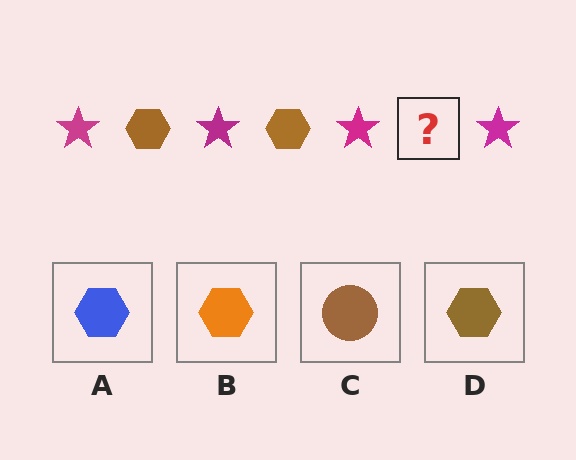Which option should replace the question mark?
Option D.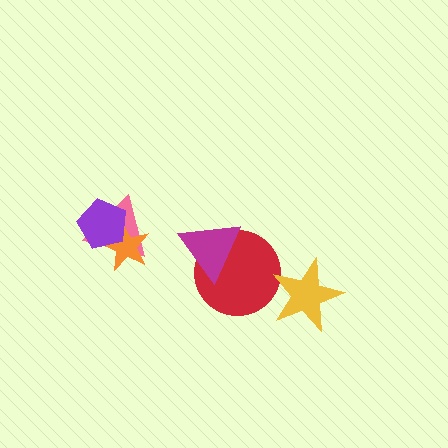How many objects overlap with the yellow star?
1 object overlaps with the yellow star.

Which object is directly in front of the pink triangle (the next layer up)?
The orange star is directly in front of the pink triangle.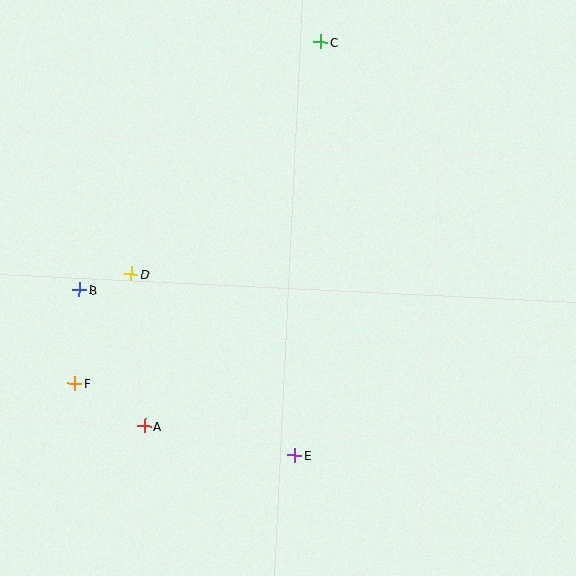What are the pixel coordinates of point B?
Point B is at (79, 289).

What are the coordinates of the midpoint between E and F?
The midpoint between E and F is at (185, 419).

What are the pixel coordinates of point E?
Point E is at (295, 455).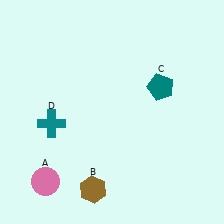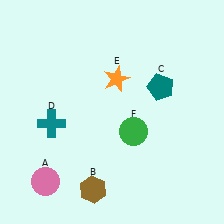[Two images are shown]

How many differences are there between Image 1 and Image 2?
There are 2 differences between the two images.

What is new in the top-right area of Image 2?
An orange star (E) was added in the top-right area of Image 2.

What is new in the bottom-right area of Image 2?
A green circle (F) was added in the bottom-right area of Image 2.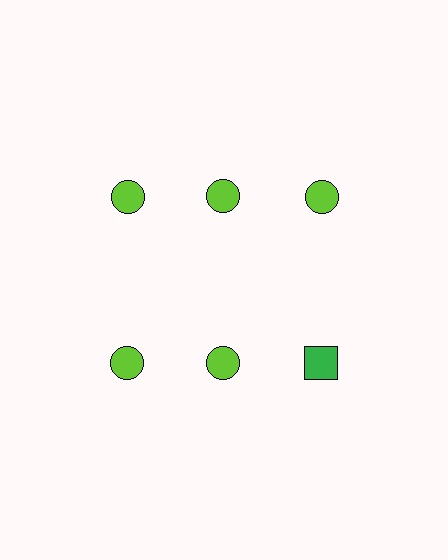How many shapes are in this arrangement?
There are 6 shapes arranged in a grid pattern.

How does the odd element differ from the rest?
It differs in both color (green instead of lime) and shape (square instead of circle).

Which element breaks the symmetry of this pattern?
The green square in the second row, center column breaks the symmetry. All other shapes are lime circles.